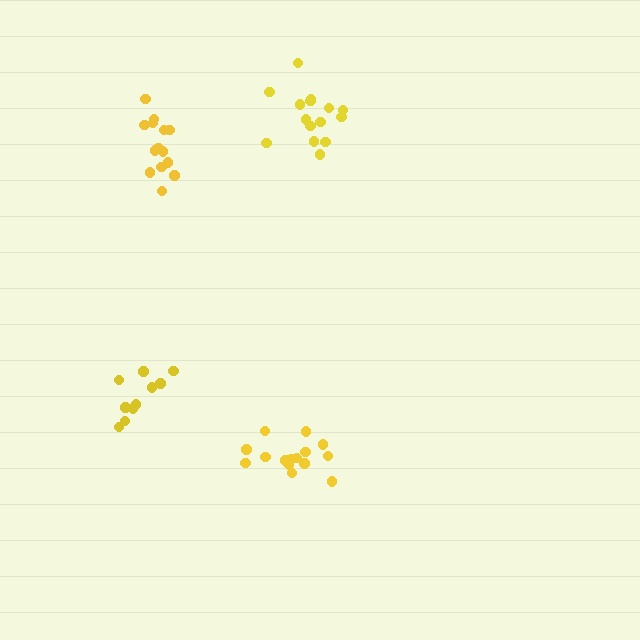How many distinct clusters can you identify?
There are 4 distinct clusters.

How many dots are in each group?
Group 1: 15 dots, Group 2: 15 dots, Group 3: 10 dots, Group 4: 15 dots (55 total).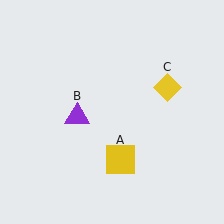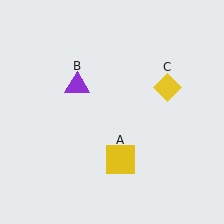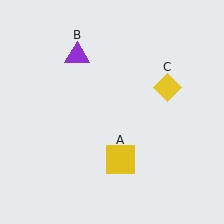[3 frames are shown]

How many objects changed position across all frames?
1 object changed position: purple triangle (object B).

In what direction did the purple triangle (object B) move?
The purple triangle (object B) moved up.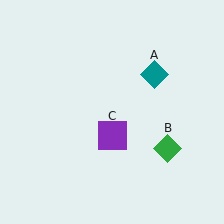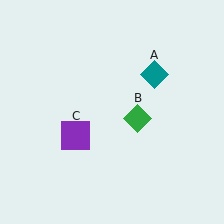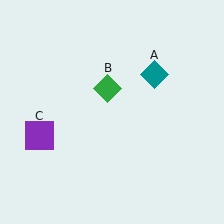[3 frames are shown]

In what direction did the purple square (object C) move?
The purple square (object C) moved left.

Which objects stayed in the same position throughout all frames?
Teal diamond (object A) remained stationary.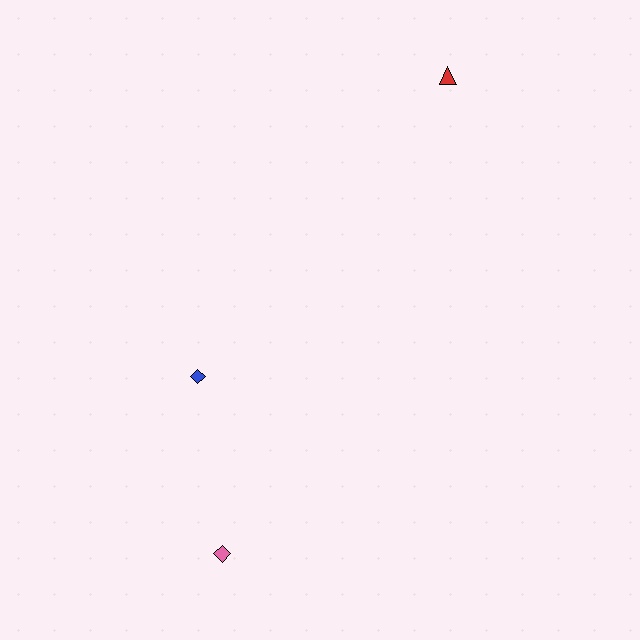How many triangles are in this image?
There is 1 triangle.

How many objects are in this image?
There are 3 objects.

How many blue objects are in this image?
There is 1 blue object.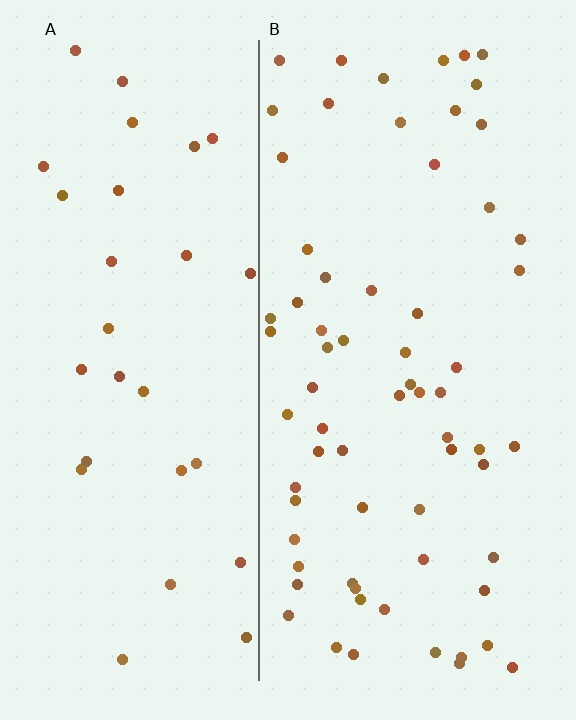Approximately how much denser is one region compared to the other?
Approximately 2.1× — region B over region A.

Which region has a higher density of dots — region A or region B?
B (the right).